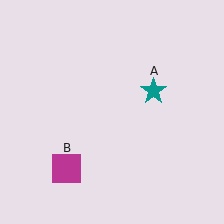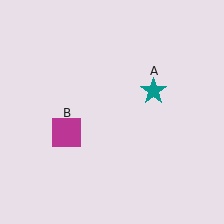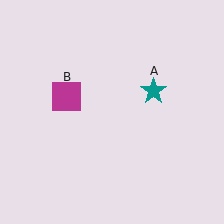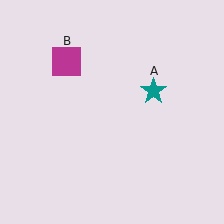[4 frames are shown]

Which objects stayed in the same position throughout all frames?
Teal star (object A) remained stationary.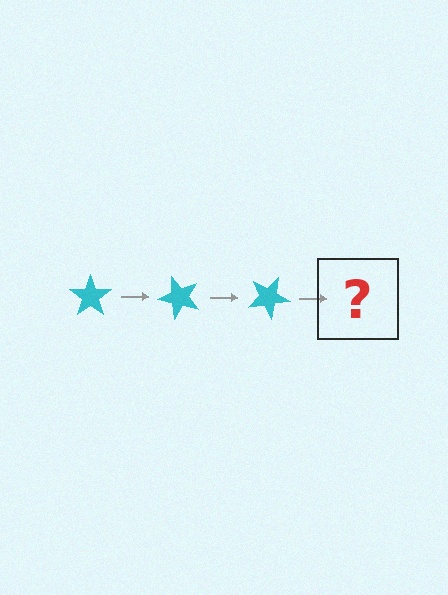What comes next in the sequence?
The next element should be a cyan star rotated 150 degrees.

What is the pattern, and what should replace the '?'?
The pattern is that the star rotates 50 degrees each step. The '?' should be a cyan star rotated 150 degrees.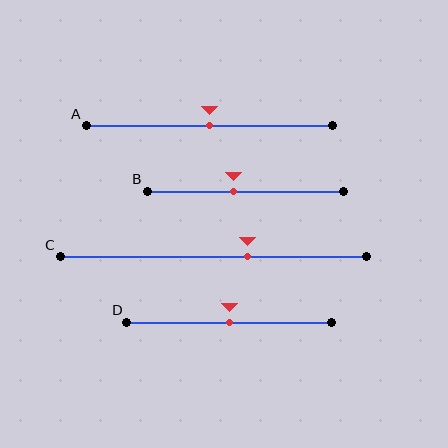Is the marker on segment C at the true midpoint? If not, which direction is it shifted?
No, the marker on segment C is shifted to the right by about 11% of the segment length.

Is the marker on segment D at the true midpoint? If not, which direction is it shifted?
Yes, the marker on segment D is at the true midpoint.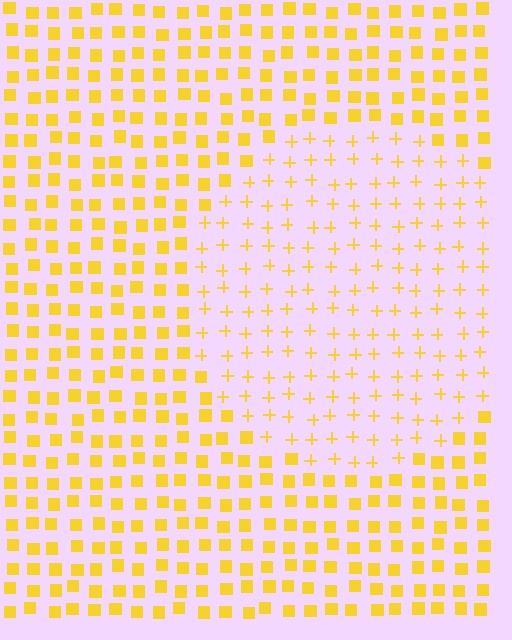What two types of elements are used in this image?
The image uses plus signs inside the circle region and squares outside it.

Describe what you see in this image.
The image is filled with small yellow elements arranged in a uniform grid. A circle-shaped region contains plus signs, while the surrounding area contains squares. The boundary is defined purely by the change in element shape.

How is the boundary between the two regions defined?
The boundary is defined by a change in element shape: plus signs inside vs. squares outside. All elements share the same color and spacing.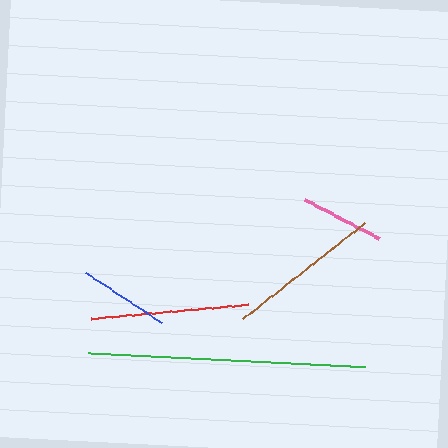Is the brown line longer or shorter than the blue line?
The brown line is longer than the blue line.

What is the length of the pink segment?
The pink segment is approximately 83 pixels long.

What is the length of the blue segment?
The blue segment is approximately 91 pixels long.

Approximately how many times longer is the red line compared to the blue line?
The red line is approximately 1.7 times the length of the blue line.